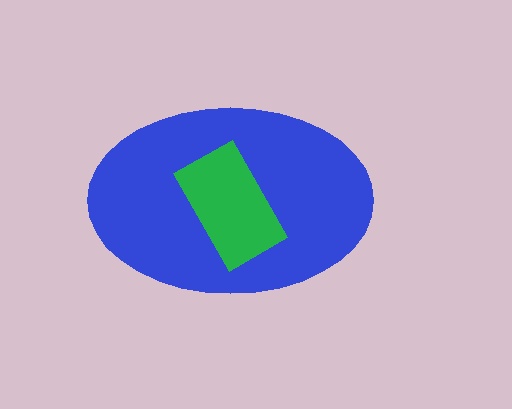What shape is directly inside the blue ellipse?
The green rectangle.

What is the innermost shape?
The green rectangle.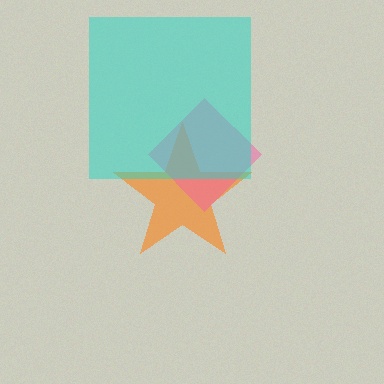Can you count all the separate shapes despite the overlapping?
Yes, there are 3 separate shapes.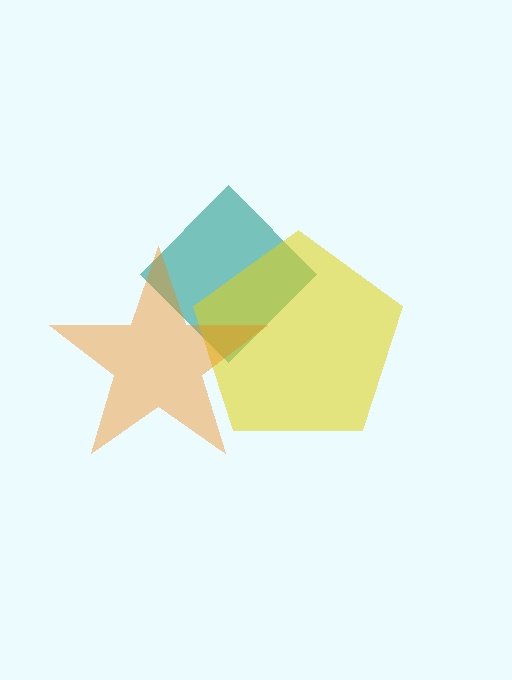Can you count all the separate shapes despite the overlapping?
Yes, there are 3 separate shapes.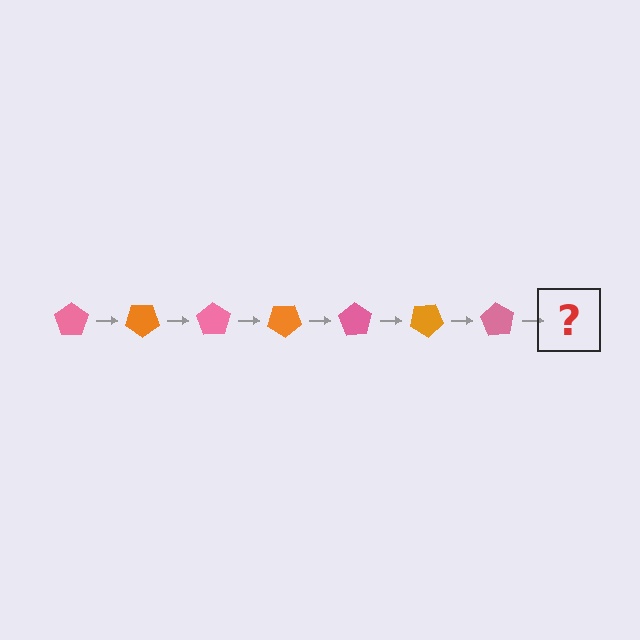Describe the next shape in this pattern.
It should be an orange pentagon, rotated 245 degrees from the start.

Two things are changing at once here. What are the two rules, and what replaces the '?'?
The two rules are that it rotates 35 degrees each step and the color cycles through pink and orange. The '?' should be an orange pentagon, rotated 245 degrees from the start.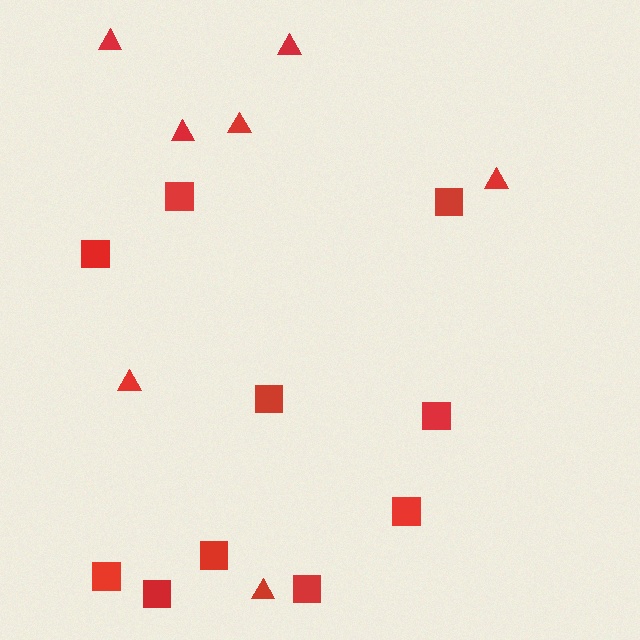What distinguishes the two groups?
There are 2 groups: one group of squares (10) and one group of triangles (7).